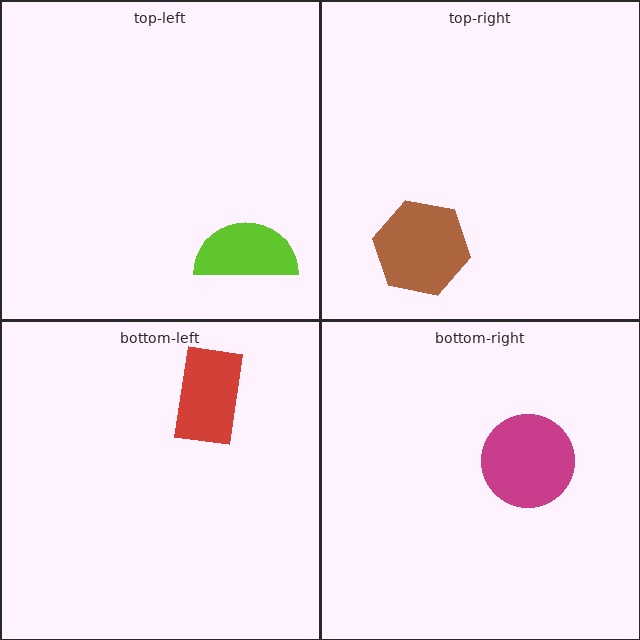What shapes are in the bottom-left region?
The red rectangle.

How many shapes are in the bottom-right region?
1.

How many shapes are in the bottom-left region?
1.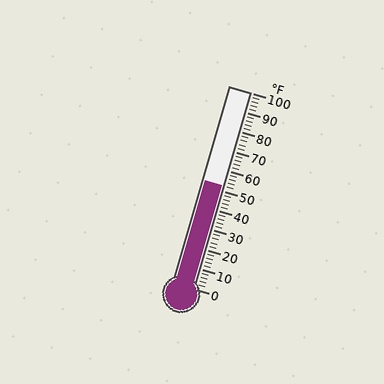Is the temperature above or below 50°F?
The temperature is above 50°F.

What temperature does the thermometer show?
The thermometer shows approximately 52°F.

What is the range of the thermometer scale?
The thermometer scale ranges from 0°F to 100°F.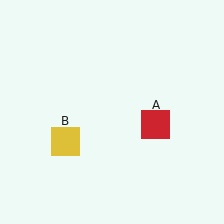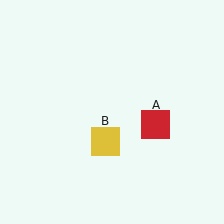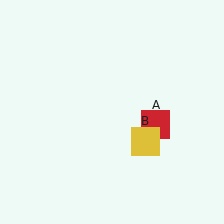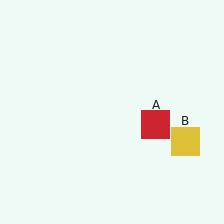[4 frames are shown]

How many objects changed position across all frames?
1 object changed position: yellow square (object B).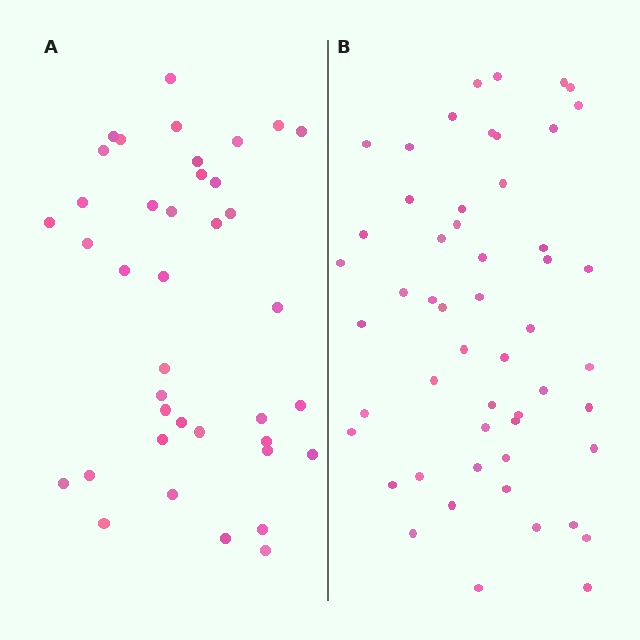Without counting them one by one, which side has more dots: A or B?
Region B (the right region) has more dots.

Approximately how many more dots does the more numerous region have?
Region B has approximately 15 more dots than region A.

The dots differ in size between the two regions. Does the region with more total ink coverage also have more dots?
No. Region A has more total ink coverage because its dots are larger, but region B actually contains more individual dots. Total area can be misleading — the number of items is what matters here.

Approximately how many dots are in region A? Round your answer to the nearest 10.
About 40 dots. (The exact count is 39, which rounds to 40.)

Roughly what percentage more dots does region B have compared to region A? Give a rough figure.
About 35% more.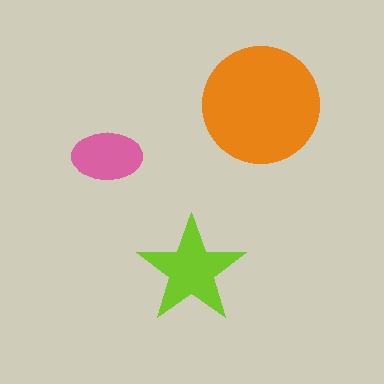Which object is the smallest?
The pink ellipse.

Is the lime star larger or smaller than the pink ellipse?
Larger.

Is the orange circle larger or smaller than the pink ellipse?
Larger.